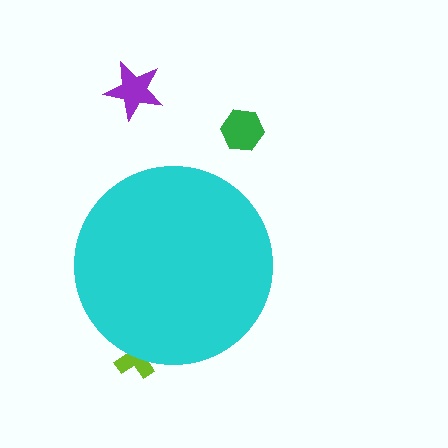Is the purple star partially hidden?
No, the purple star is fully visible.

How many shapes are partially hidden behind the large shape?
1 shape is partially hidden.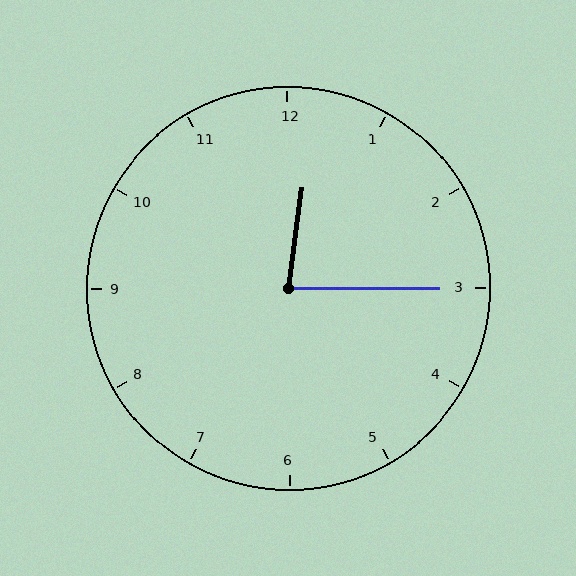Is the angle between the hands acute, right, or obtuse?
It is acute.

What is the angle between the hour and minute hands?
Approximately 82 degrees.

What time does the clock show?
12:15.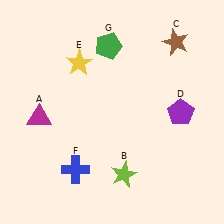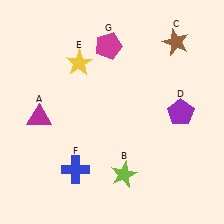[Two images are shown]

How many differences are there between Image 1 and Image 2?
There is 1 difference between the two images.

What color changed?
The pentagon (G) changed from green in Image 1 to magenta in Image 2.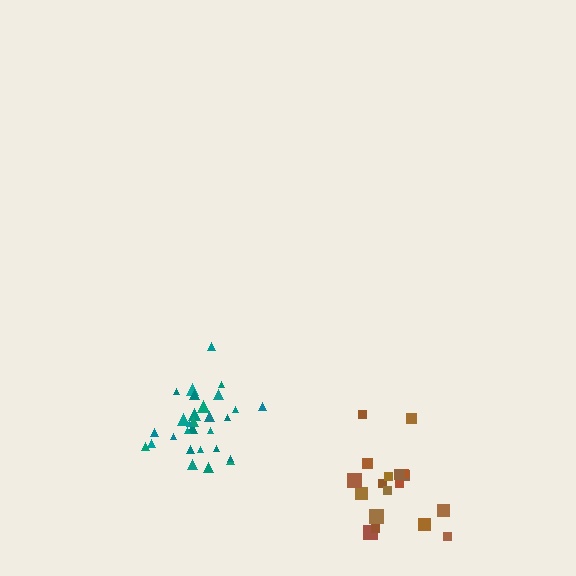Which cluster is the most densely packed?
Teal.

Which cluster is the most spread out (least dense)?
Brown.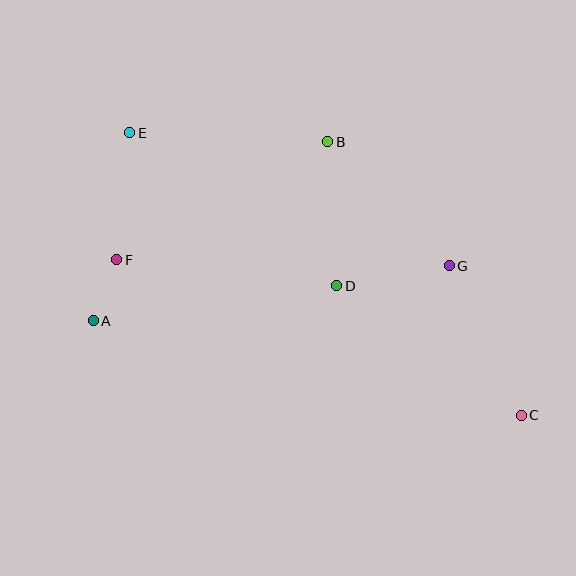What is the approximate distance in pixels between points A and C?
The distance between A and C is approximately 438 pixels.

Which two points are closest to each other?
Points A and F are closest to each other.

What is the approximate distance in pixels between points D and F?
The distance between D and F is approximately 221 pixels.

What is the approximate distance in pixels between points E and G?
The distance between E and G is approximately 346 pixels.